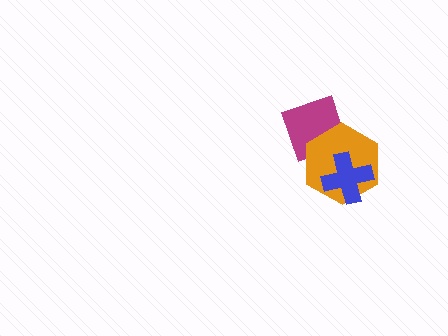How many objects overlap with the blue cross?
1 object overlaps with the blue cross.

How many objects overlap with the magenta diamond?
1 object overlaps with the magenta diamond.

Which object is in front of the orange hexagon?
The blue cross is in front of the orange hexagon.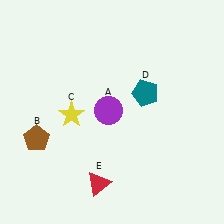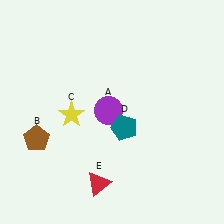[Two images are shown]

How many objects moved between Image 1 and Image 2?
1 object moved between the two images.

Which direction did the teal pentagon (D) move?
The teal pentagon (D) moved down.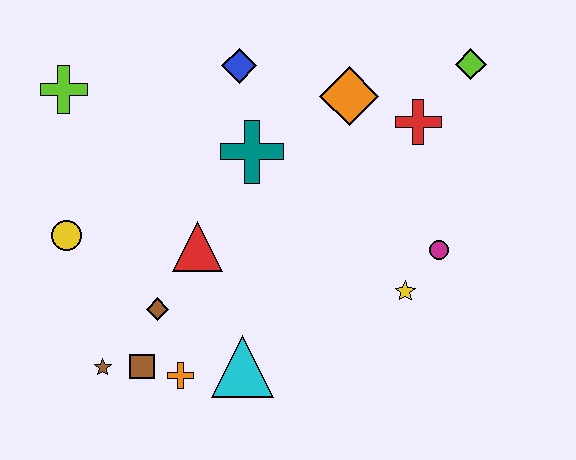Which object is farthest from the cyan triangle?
The lime diamond is farthest from the cyan triangle.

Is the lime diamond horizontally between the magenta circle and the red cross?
No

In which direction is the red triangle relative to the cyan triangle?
The red triangle is above the cyan triangle.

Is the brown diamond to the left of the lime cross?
No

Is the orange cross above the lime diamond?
No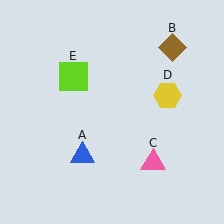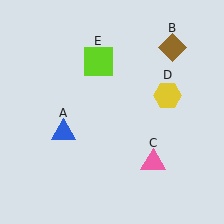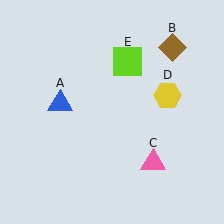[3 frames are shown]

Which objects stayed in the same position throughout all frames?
Brown diamond (object B) and pink triangle (object C) and yellow hexagon (object D) remained stationary.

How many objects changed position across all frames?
2 objects changed position: blue triangle (object A), lime square (object E).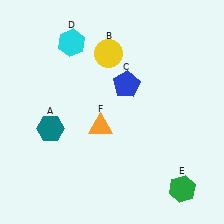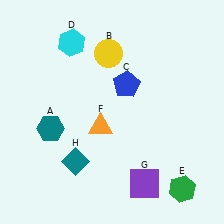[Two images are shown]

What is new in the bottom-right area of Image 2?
A purple square (G) was added in the bottom-right area of Image 2.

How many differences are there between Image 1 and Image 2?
There are 2 differences between the two images.